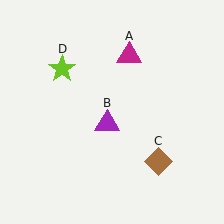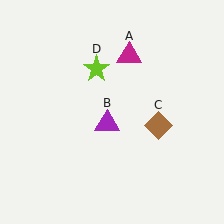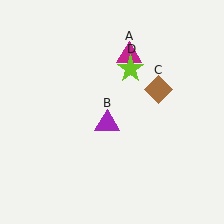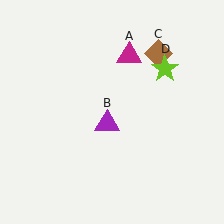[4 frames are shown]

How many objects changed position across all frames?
2 objects changed position: brown diamond (object C), lime star (object D).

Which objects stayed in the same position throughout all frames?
Magenta triangle (object A) and purple triangle (object B) remained stationary.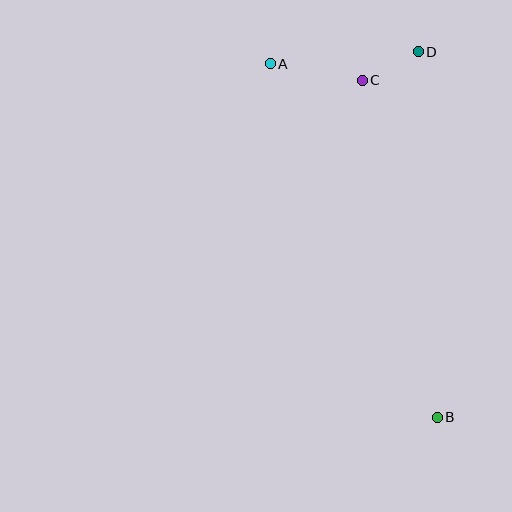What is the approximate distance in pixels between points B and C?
The distance between B and C is approximately 345 pixels.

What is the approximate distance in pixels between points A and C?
The distance between A and C is approximately 94 pixels.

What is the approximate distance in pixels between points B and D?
The distance between B and D is approximately 366 pixels.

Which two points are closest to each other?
Points C and D are closest to each other.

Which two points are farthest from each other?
Points A and B are farthest from each other.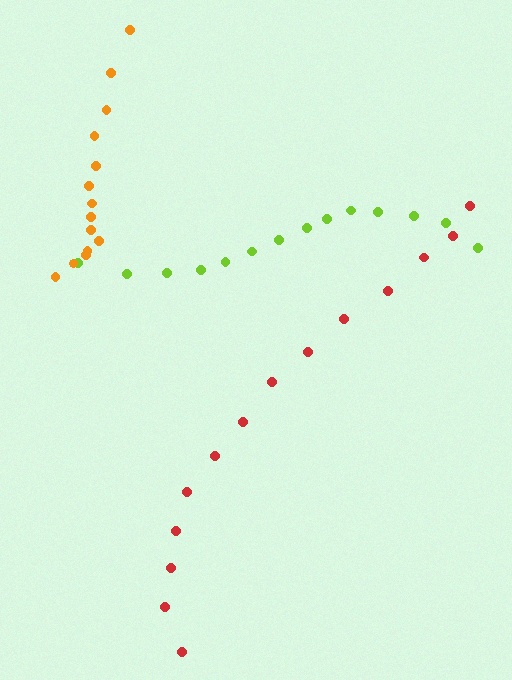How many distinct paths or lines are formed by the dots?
There are 3 distinct paths.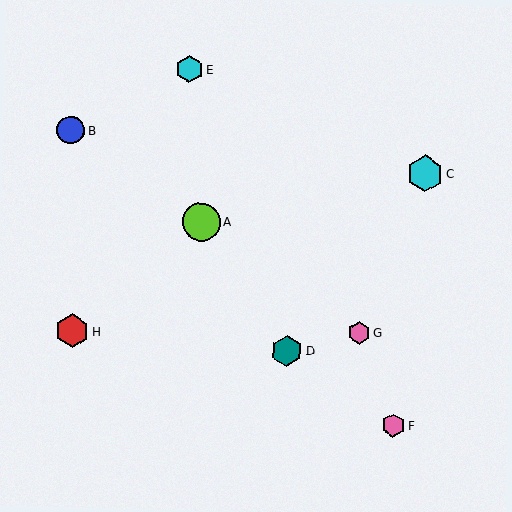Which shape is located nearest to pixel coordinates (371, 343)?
The pink hexagon (labeled G) at (359, 333) is nearest to that location.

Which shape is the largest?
The lime circle (labeled A) is the largest.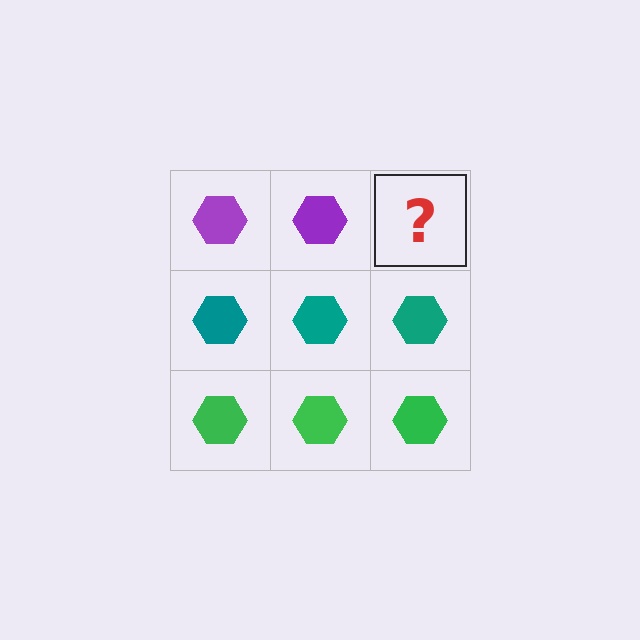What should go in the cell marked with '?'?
The missing cell should contain a purple hexagon.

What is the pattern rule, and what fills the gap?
The rule is that each row has a consistent color. The gap should be filled with a purple hexagon.